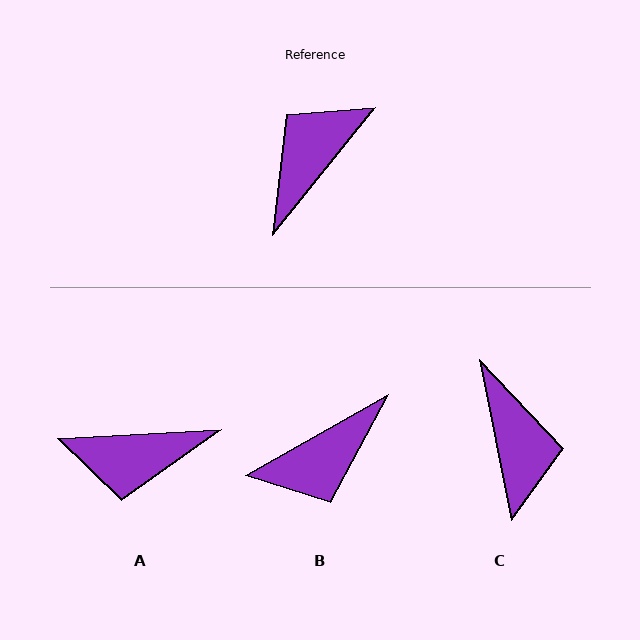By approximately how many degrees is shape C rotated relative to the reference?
Approximately 130 degrees clockwise.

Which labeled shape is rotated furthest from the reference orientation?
B, about 158 degrees away.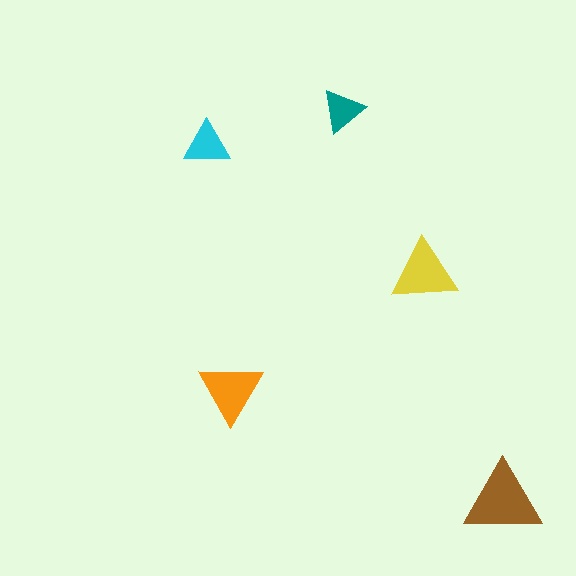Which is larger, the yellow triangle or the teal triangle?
The yellow one.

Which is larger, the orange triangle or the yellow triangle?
The yellow one.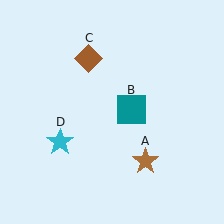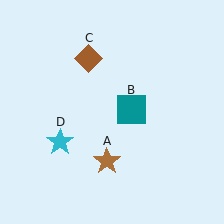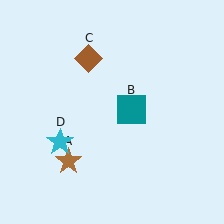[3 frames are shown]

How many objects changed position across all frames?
1 object changed position: brown star (object A).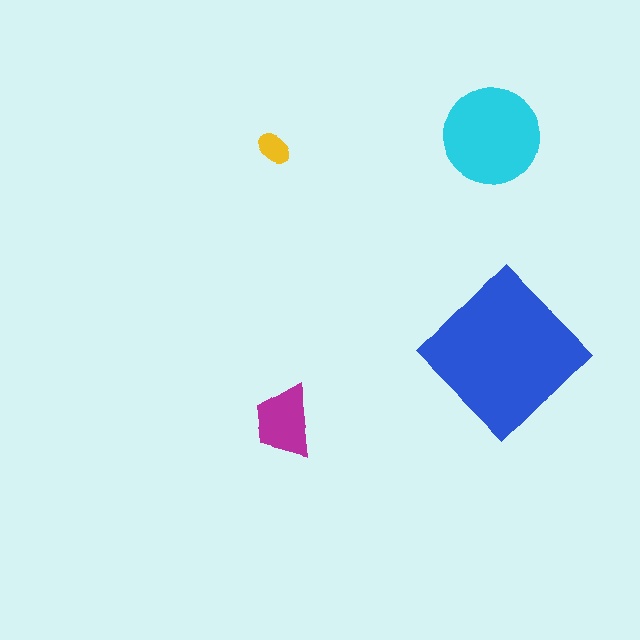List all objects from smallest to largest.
The yellow ellipse, the magenta trapezoid, the cyan circle, the blue diamond.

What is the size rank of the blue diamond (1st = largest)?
1st.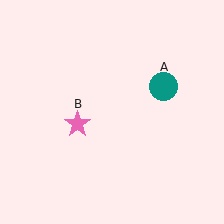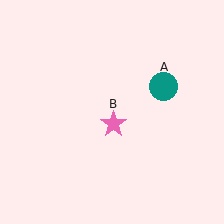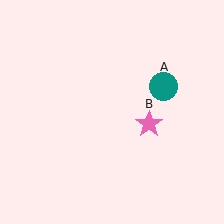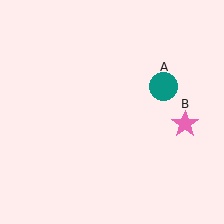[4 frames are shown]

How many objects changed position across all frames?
1 object changed position: pink star (object B).